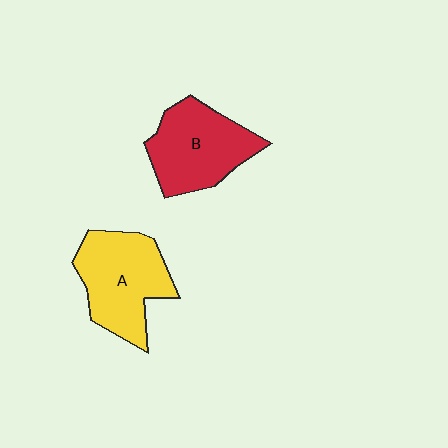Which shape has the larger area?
Shape A (yellow).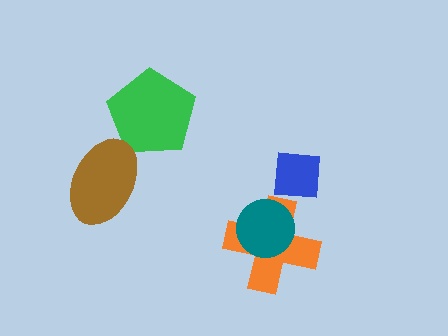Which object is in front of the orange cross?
The teal circle is in front of the orange cross.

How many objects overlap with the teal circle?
1 object overlaps with the teal circle.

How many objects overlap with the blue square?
0 objects overlap with the blue square.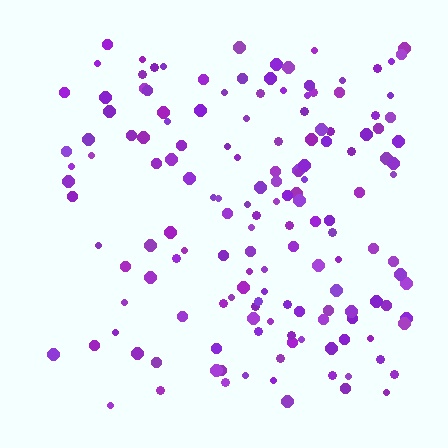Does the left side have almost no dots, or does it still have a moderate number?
Still a moderate number, just noticeably fewer than the right.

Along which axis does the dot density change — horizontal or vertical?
Horizontal.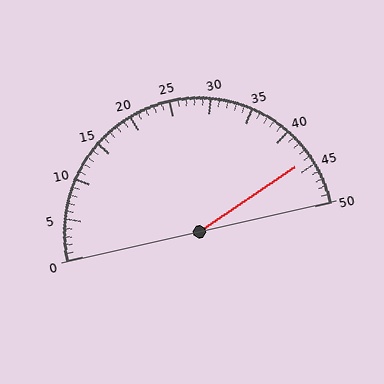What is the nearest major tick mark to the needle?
The nearest major tick mark is 45.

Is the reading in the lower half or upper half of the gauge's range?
The reading is in the upper half of the range (0 to 50).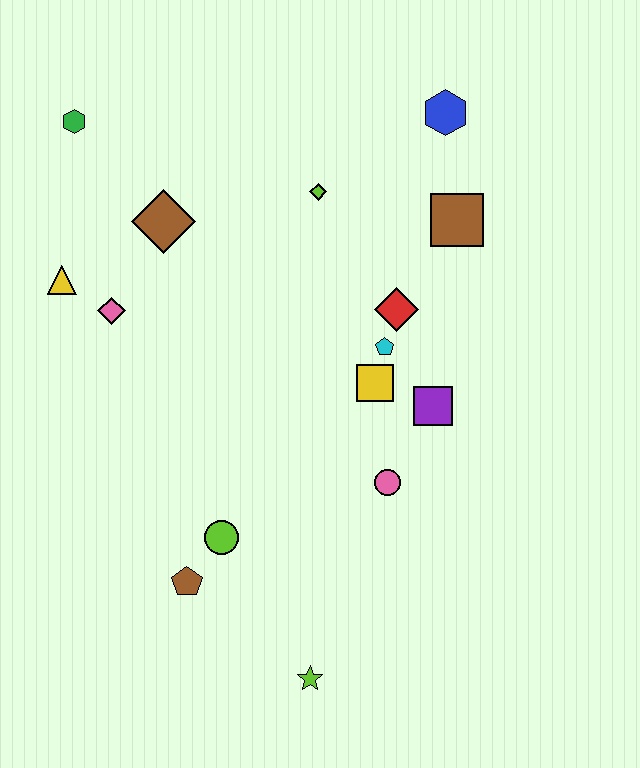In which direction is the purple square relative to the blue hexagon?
The purple square is below the blue hexagon.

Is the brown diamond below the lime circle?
No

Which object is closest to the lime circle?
The brown pentagon is closest to the lime circle.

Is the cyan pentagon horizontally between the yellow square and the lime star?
No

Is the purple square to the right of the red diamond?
Yes